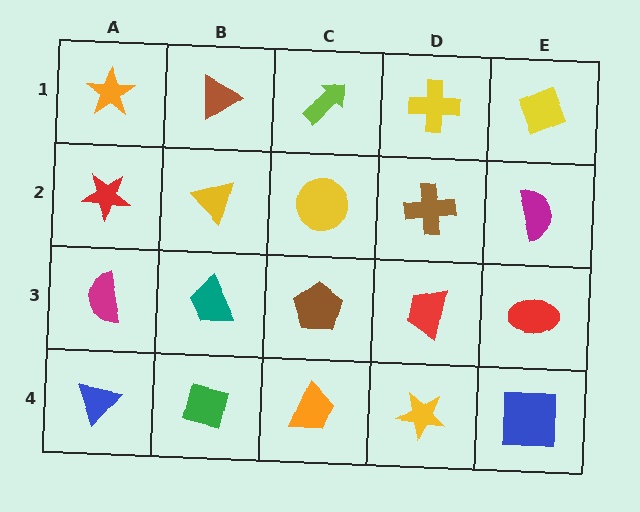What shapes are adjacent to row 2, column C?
A lime arrow (row 1, column C), a brown pentagon (row 3, column C), a yellow triangle (row 2, column B), a brown cross (row 2, column D).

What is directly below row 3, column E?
A blue square.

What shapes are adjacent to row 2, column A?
An orange star (row 1, column A), a magenta semicircle (row 3, column A), a yellow triangle (row 2, column B).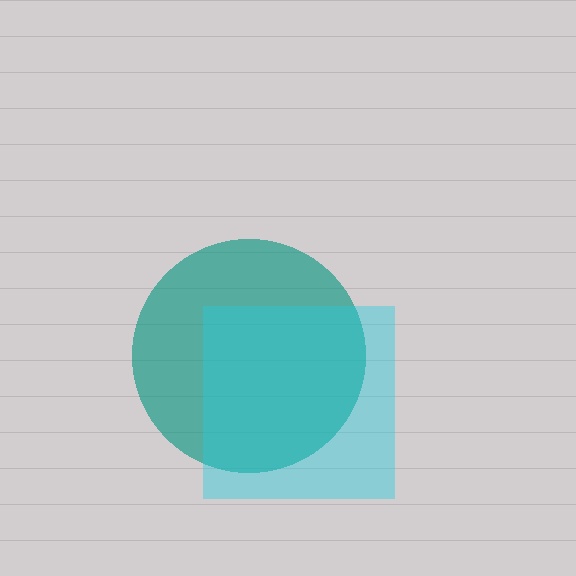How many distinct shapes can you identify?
There are 2 distinct shapes: a teal circle, a cyan square.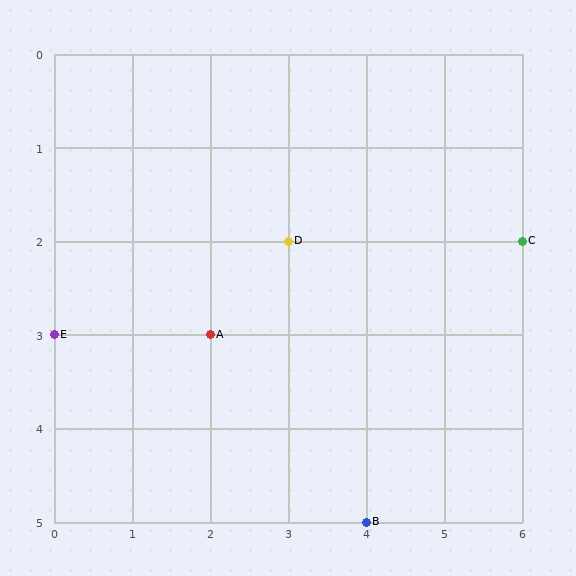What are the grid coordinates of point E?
Point E is at grid coordinates (0, 3).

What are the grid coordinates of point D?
Point D is at grid coordinates (3, 2).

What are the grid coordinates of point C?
Point C is at grid coordinates (6, 2).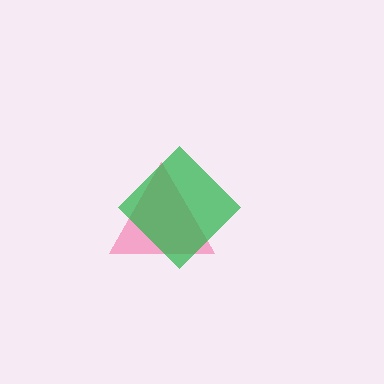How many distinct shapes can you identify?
There are 2 distinct shapes: a pink triangle, a green diamond.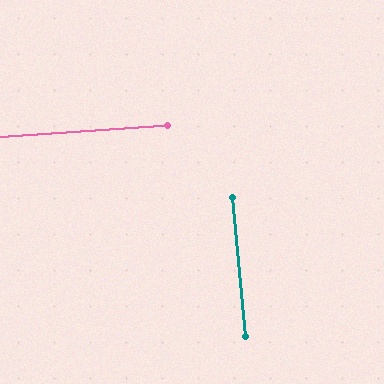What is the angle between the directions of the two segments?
Approximately 89 degrees.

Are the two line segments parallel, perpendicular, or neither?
Perpendicular — they meet at approximately 89°.